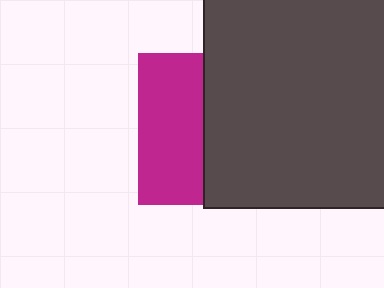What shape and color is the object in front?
The object in front is a dark gray rectangle.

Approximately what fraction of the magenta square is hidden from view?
Roughly 57% of the magenta square is hidden behind the dark gray rectangle.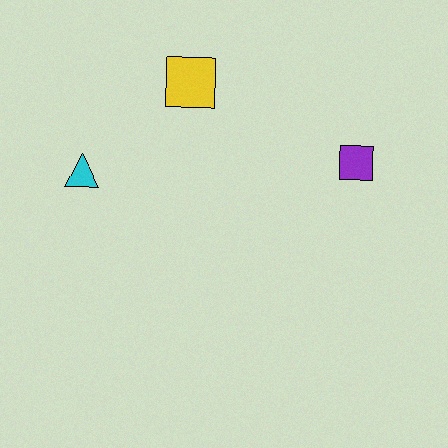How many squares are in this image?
There are 2 squares.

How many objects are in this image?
There are 3 objects.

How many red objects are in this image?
There are no red objects.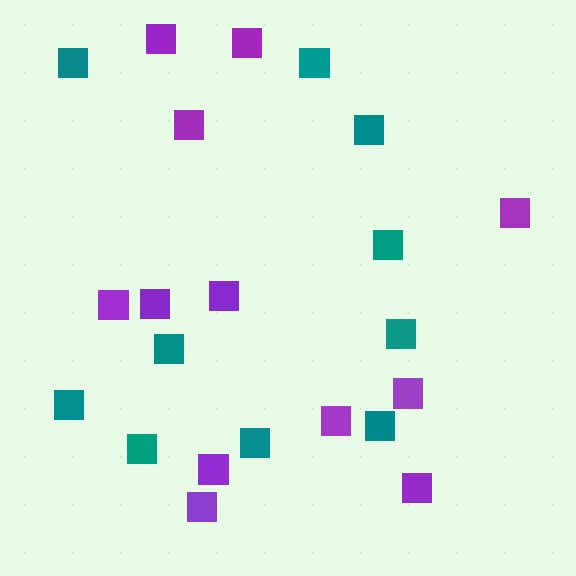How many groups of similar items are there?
There are 2 groups: one group of purple squares (12) and one group of teal squares (10).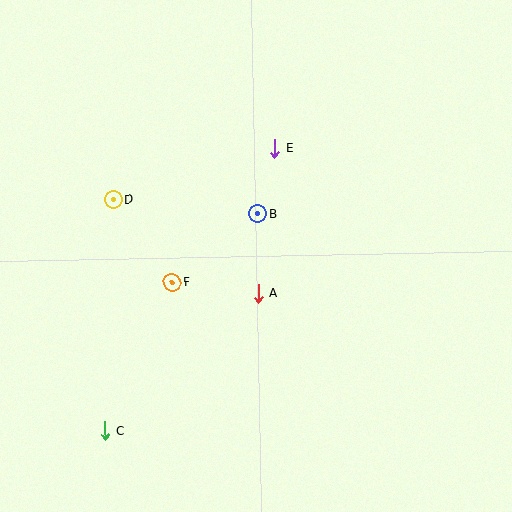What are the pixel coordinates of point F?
Point F is at (172, 282).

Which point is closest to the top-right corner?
Point E is closest to the top-right corner.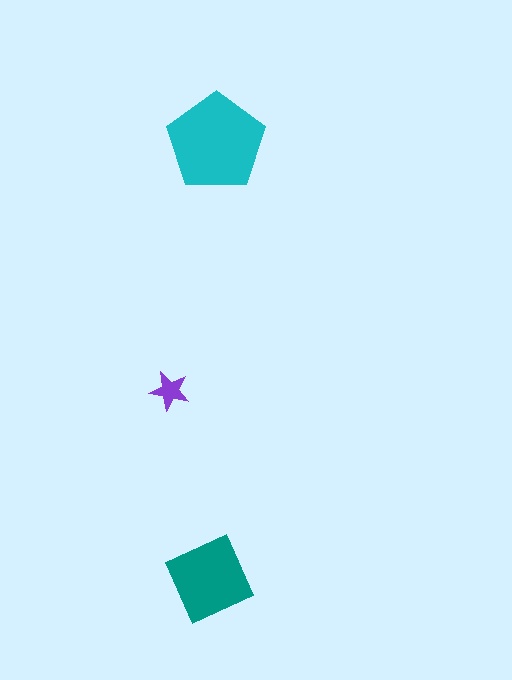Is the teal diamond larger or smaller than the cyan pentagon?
Smaller.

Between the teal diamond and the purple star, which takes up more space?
The teal diamond.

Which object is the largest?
The cyan pentagon.